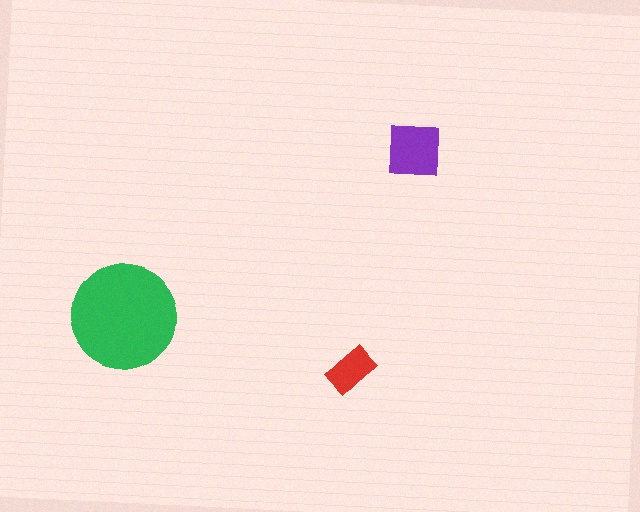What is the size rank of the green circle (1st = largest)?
1st.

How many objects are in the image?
There are 3 objects in the image.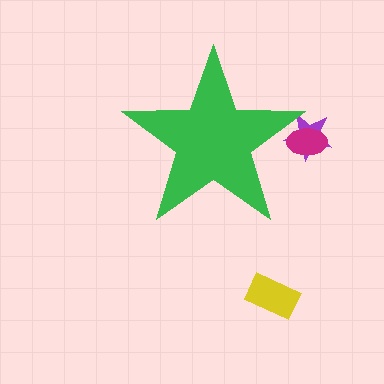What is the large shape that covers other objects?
A green star.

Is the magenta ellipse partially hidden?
Yes, the magenta ellipse is partially hidden behind the green star.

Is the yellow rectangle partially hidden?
No, the yellow rectangle is fully visible.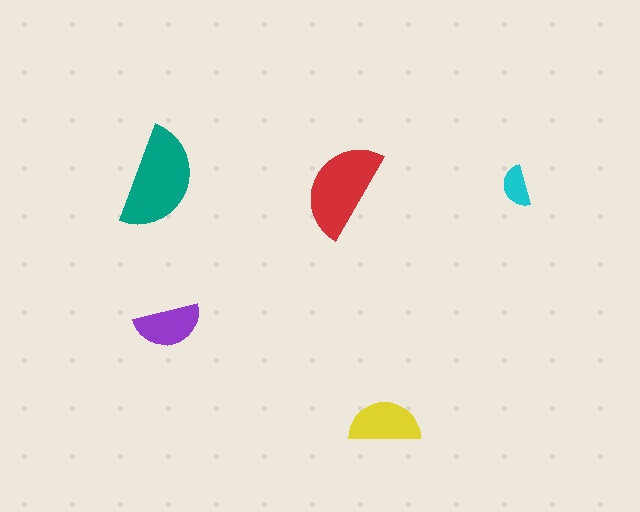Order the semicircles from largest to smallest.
the teal one, the red one, the yellow one, the purple one, the cyan one.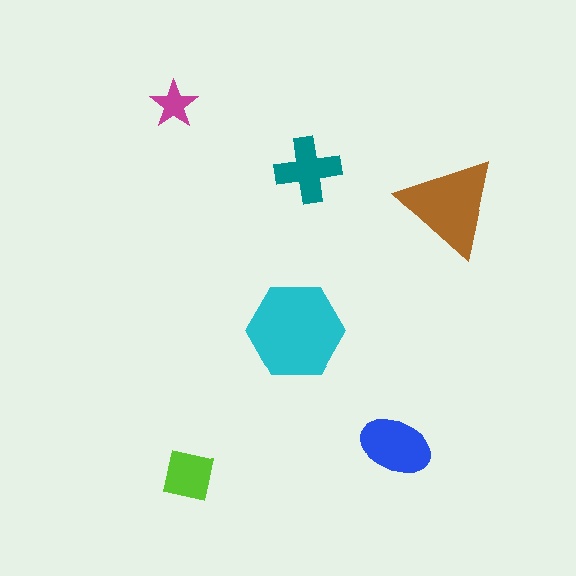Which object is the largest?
The cyan hexagon.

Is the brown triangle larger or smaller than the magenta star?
Larger.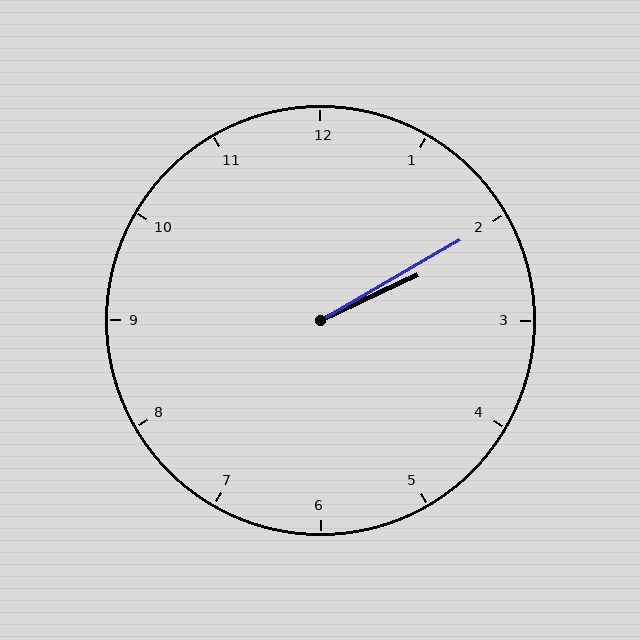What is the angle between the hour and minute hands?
Approximately 5 degrees.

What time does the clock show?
2:10.